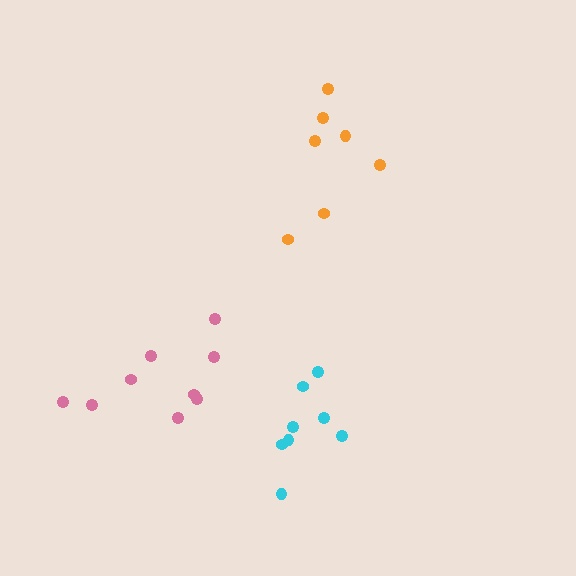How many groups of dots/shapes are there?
There are 3 groups.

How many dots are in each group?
Group 1: 8 dots, Group 2: 9 dots, Group 3: 7 dots (24 total).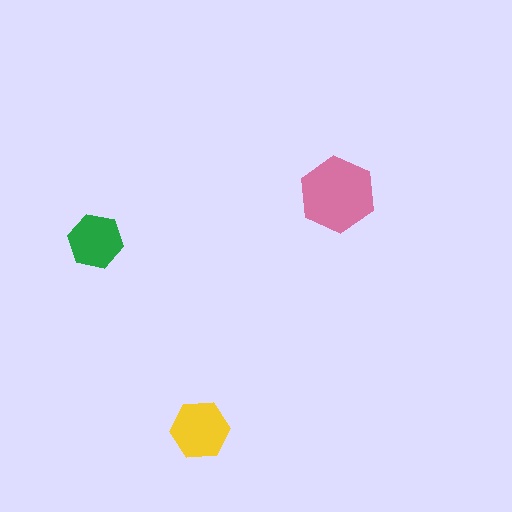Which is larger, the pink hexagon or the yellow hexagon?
The pink one.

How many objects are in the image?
There are 3 objects in the image.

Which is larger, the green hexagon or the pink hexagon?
The pink one.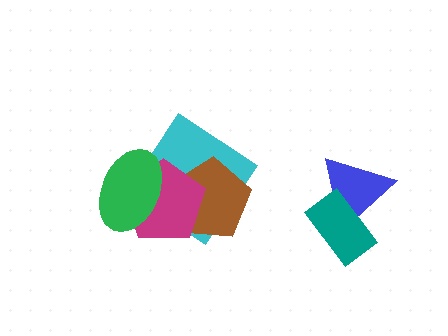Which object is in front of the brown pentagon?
The magenta pentagon is in front of the brown pentagon.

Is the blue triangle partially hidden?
Yes, it is partially covered by another shape.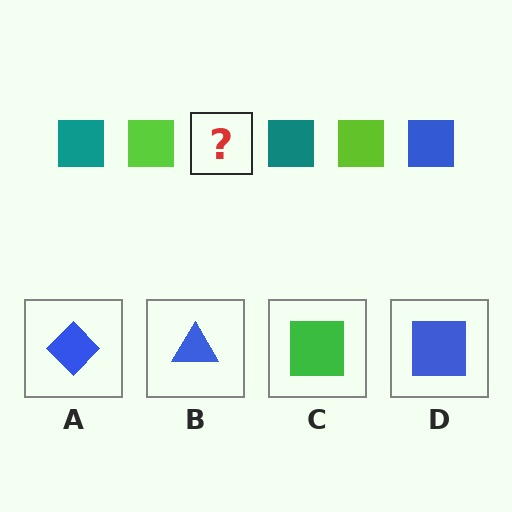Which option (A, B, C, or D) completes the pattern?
D.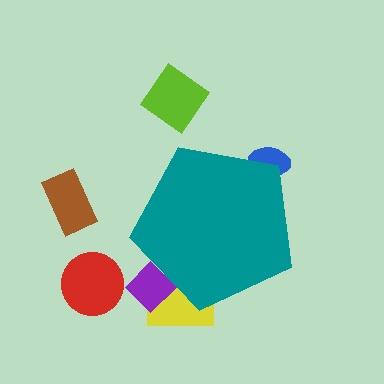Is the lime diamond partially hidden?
No, the lime diamond is fully visible.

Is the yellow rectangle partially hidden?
Yes, the yellow rectangle is partially hidden behind the teal pentagon.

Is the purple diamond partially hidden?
Yes, the purple diamond is partially hidden behind the teal pentagon.